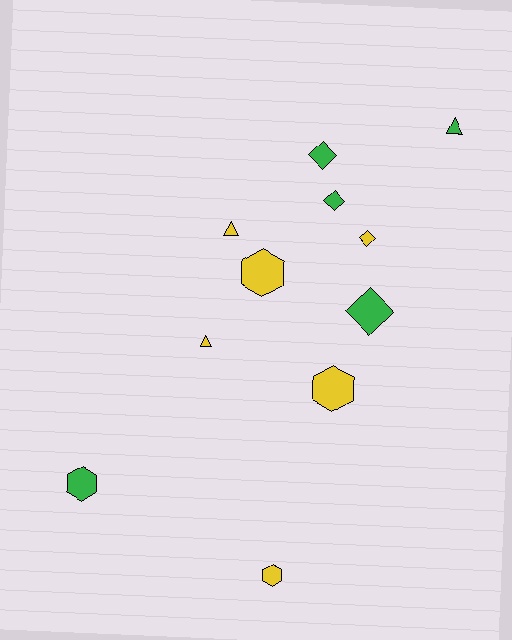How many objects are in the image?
There are 11 objects.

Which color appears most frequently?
Yellow, with 6 objects.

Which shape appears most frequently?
Diamond, with 4 objects.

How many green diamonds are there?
There are 3 green diamonds.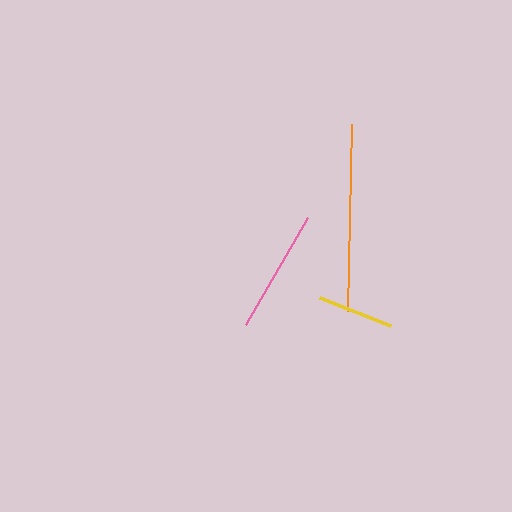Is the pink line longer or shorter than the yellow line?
The pink line is longer than the yellow line.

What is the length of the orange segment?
The orange segment is approximately 186 pixels long.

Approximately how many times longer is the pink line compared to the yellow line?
The pink line is approximately 1.6 times the length of the yellow line.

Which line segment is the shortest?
The yellow line is the shortest at approximately 77 pixels.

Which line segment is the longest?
The orange line is the longest at approximately 186 pixels.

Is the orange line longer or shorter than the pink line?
The orange line is longer than the pink line.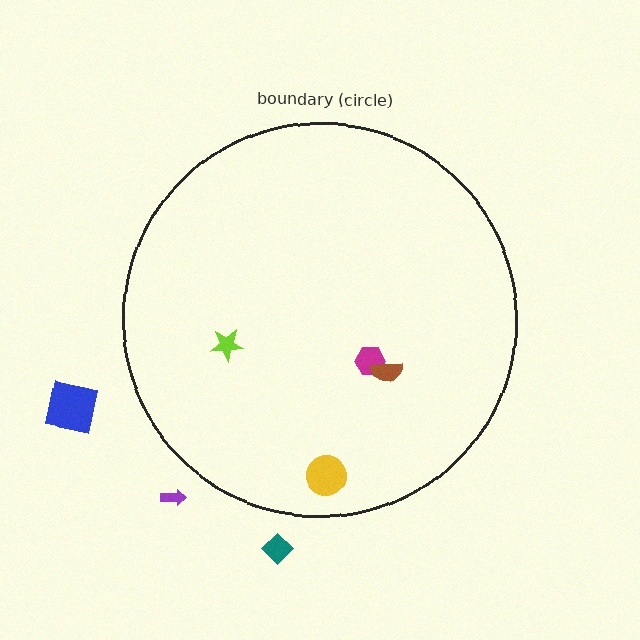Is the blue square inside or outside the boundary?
Outside.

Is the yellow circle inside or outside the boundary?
Inside.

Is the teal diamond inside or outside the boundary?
Outside.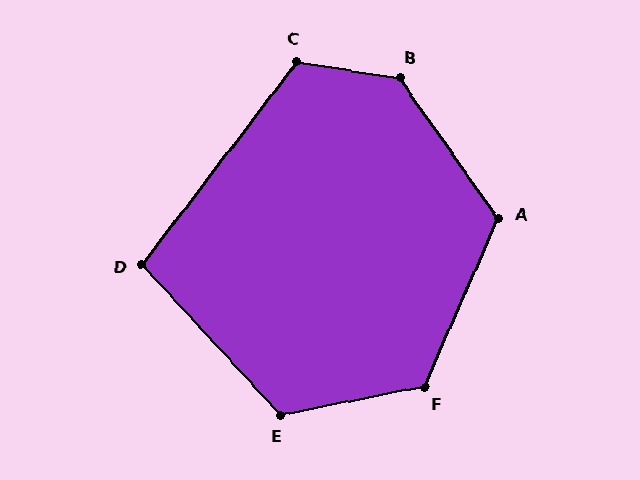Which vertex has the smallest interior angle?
D, at approximately 100 degrees.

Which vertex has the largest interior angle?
B, at approximately 135 degrees.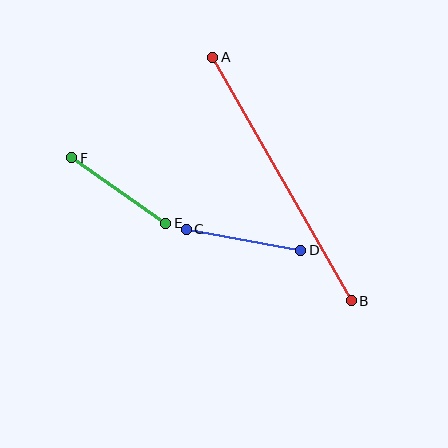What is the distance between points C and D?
The distance is approximately 116 pixels.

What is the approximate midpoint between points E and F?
The midpoint is at approximately (119, 190) pixels.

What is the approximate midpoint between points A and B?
The midpoint is at approximately (282, 179) pixels.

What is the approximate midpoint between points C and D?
The midpoint is at approximately (244, 240) pixels.